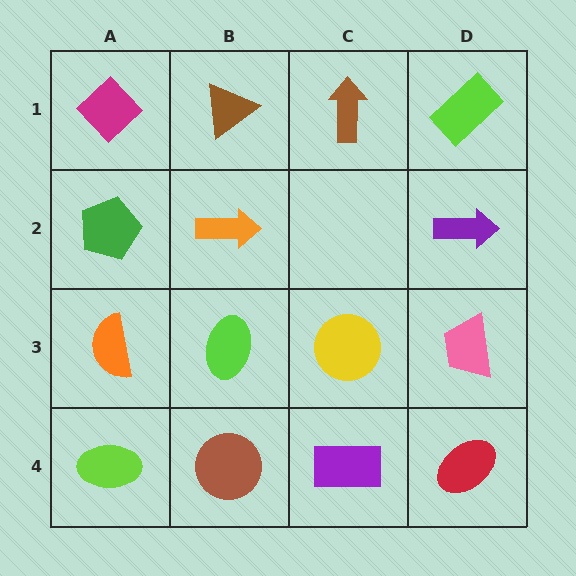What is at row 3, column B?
A lime ellipse.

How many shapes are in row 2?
3 shapes.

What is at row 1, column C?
A brown arrow.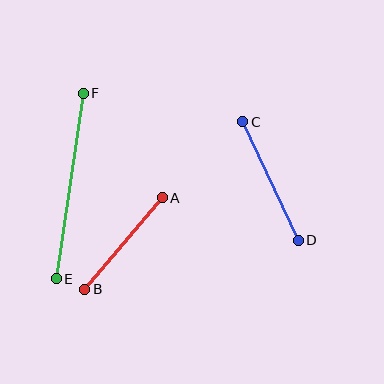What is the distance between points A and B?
The distance is approximately 120 pixels.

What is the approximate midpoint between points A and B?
The midpoint is at approximately (123, 243) pixels.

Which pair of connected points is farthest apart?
Points E and F are farthest apart.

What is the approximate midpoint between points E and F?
The midpoint is at approximately (70, 186) pixels.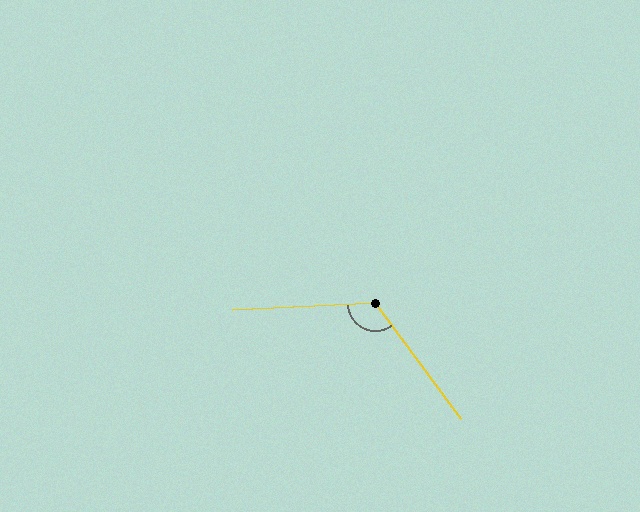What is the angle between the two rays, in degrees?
Approximately 123 degrees.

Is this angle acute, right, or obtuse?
It is obtuse.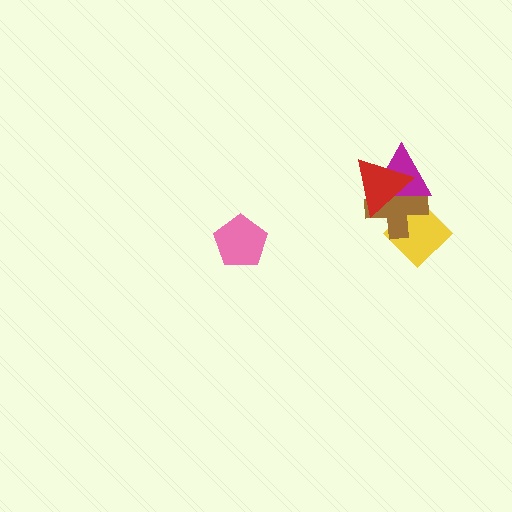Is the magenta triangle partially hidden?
Yes, it is partially covered by another shape.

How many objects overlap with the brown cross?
3 objects overlap with the brown cross.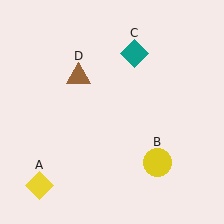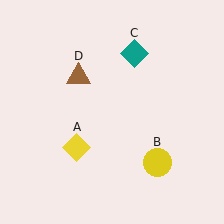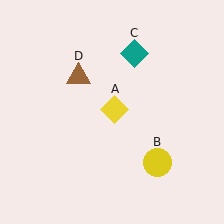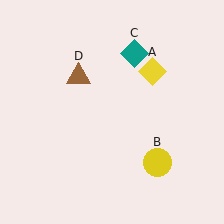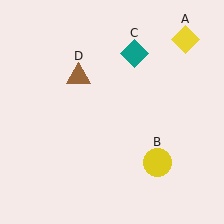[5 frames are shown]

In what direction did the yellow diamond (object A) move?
The yellow diamond (object A) moved up and to the right.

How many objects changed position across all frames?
1 object changed position: yellow diamond (object A).